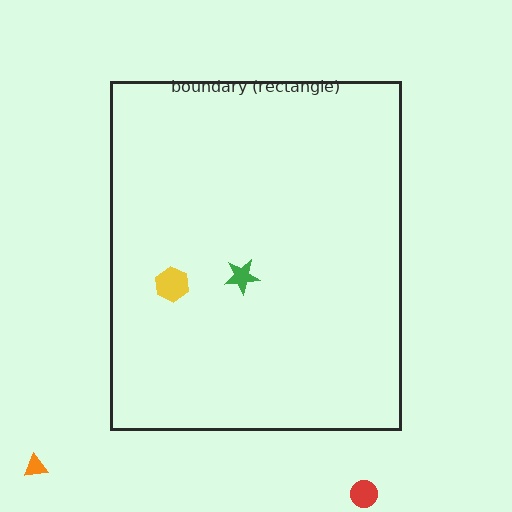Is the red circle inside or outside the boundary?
Outside.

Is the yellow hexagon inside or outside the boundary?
Inside.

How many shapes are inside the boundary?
2 inside, 2 outside.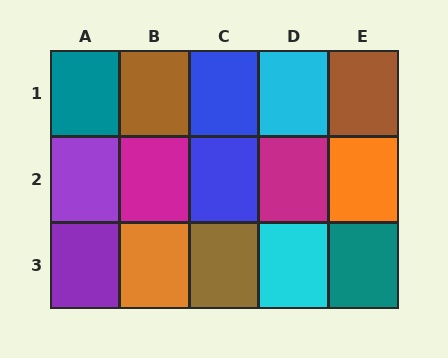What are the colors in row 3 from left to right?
Purple, orange, brown, cyan, teal.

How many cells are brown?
3 cells are brown.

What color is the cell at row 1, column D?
Cyan.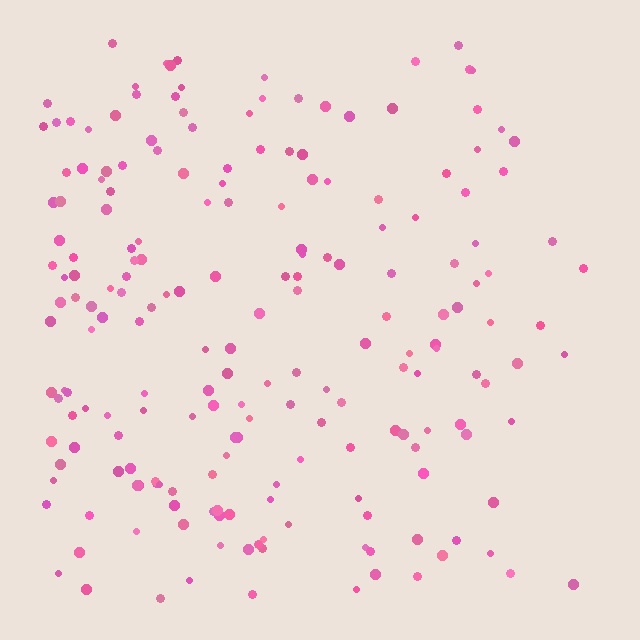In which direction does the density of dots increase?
From right to left, with the left side densest.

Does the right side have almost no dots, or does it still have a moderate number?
Still a moderate number, just noticeably fewer than the left.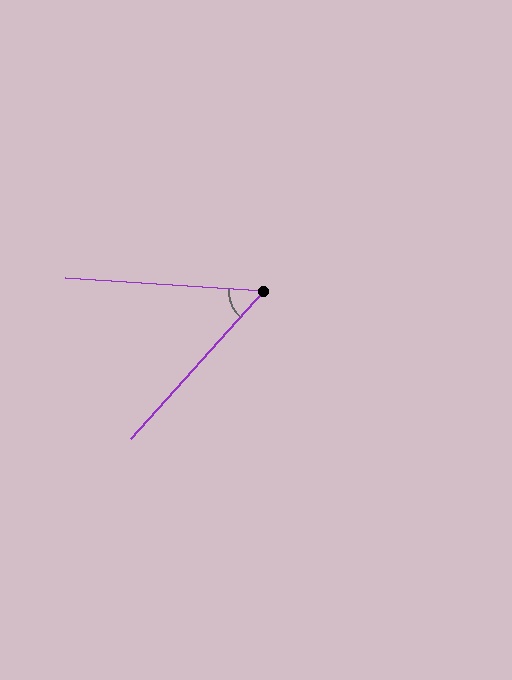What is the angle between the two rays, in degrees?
Approximately 52 degrees.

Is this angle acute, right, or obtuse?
It is acute.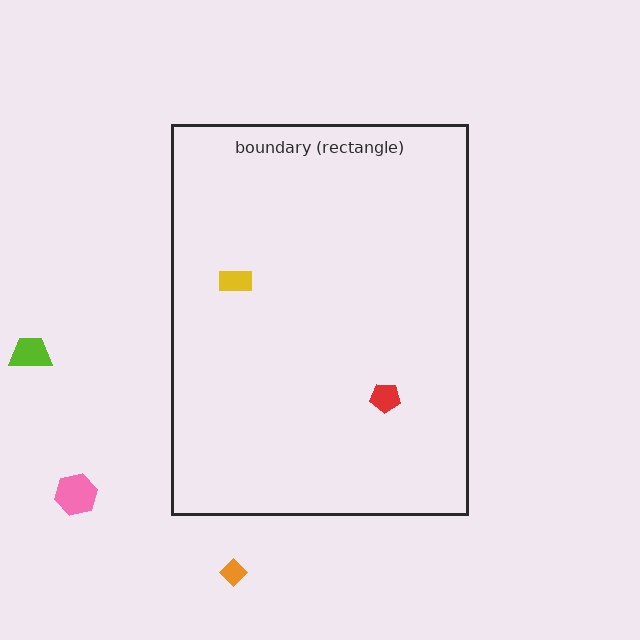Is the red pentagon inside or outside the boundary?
Inside.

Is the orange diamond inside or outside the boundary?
Outside.